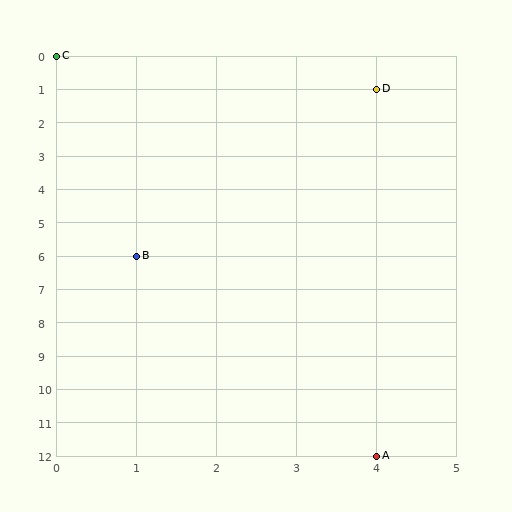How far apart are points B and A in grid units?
Points B and A are 3 columns and 6 rows apart (about 6.7 grid units diagonally).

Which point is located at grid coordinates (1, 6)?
Point B is at (1, 6).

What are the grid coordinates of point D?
Point D is at grid coordinates (4, 1).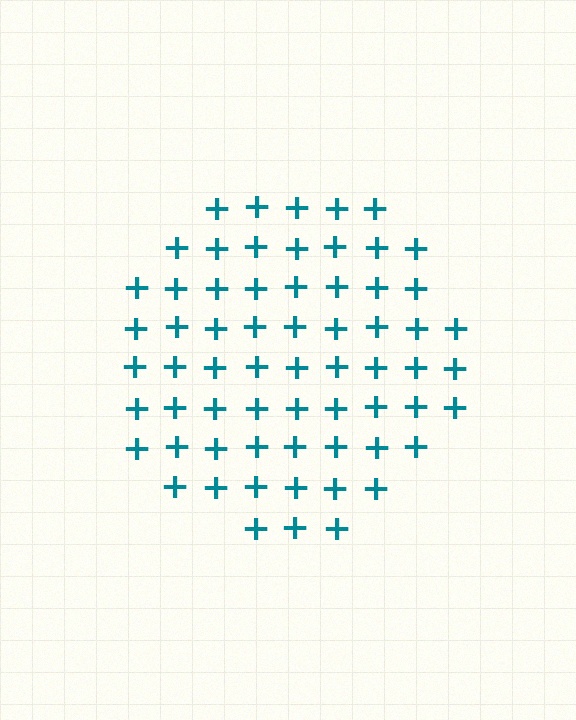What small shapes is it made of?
It is made of small plus signs.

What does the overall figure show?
The overall figure shows a circle.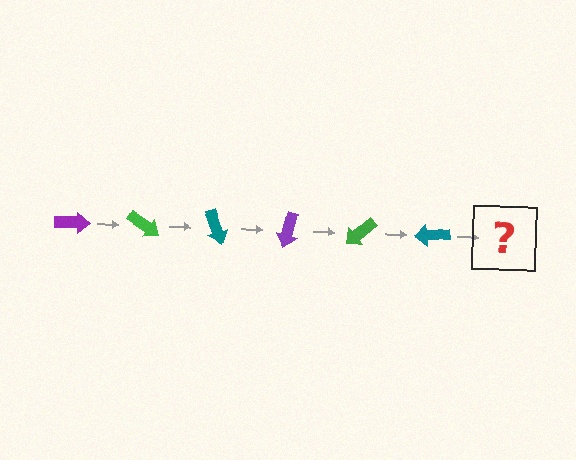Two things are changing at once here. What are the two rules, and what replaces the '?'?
The two rules are that it rotates 35 degrees each step and the color cycles through purple, green, and teal. The '?' should be a purple arrow, rotated 210 degrees from the start.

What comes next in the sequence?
The next element should be a purple arrow, rotated 210 degrees from the start.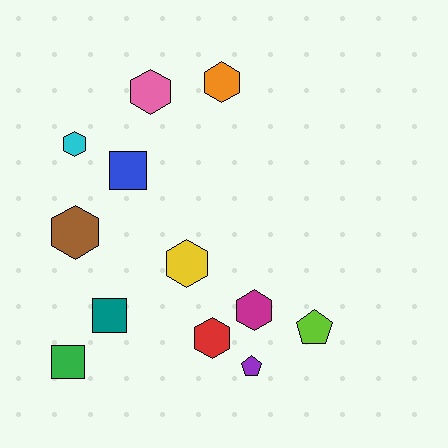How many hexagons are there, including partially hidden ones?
There are 7 hexagons.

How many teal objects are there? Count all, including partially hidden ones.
There is 1 teal object.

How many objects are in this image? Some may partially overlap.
There are 12 objects.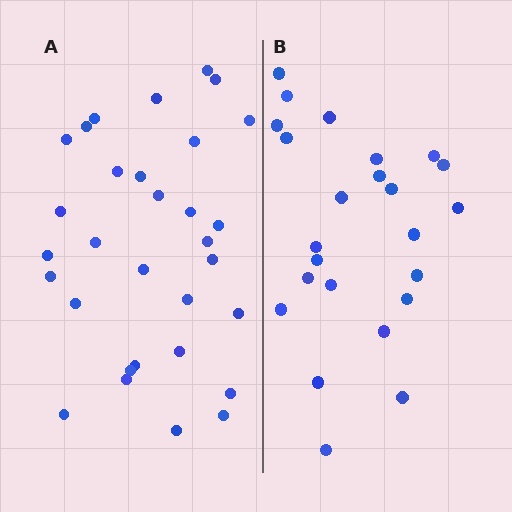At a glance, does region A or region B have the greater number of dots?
Region A (the left region) has more dots.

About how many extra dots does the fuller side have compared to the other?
Region A has roughly 8 or so more dots than region B.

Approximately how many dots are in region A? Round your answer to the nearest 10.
About 30 dots. (The exact count is 31, which rounds to 30.)